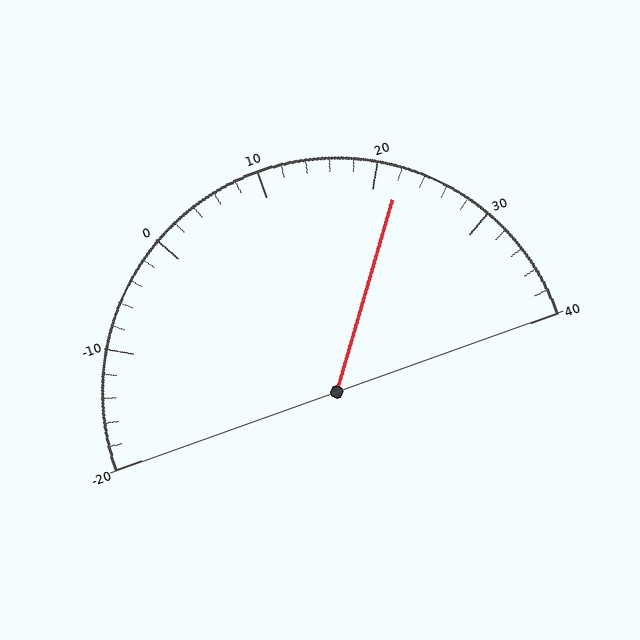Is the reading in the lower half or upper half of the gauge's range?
The reading is in the upper half of the range (-20 to 40).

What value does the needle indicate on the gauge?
The needle indicates approximately 22.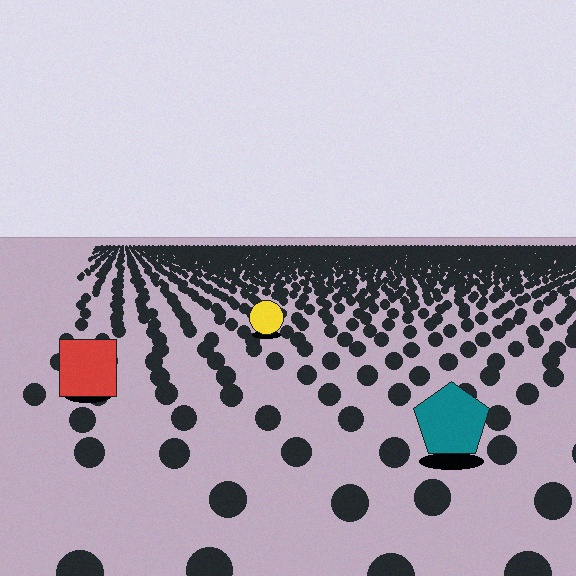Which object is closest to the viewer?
The teal pentagon is closest. The texture marks near it are larger and more spread out.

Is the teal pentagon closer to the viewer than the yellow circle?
Yes. The teal pentagon is closer — you can tell from the texture gradient: the ground texture is coarser near it.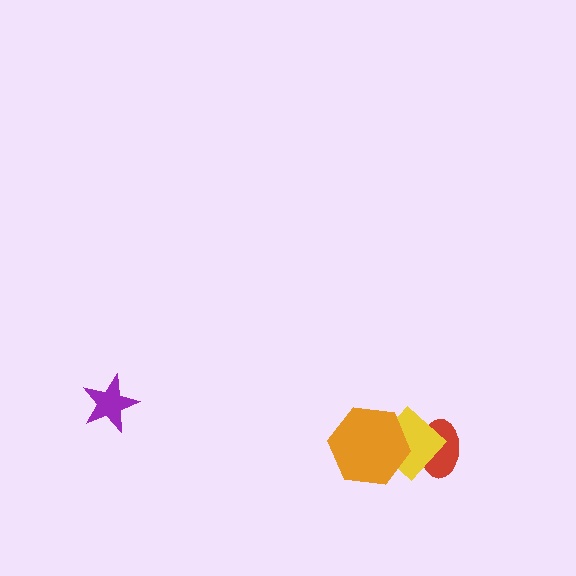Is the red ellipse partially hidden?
Yes, it is partially covered by another shape.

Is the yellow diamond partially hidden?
Yes, it is partially covered by another shape.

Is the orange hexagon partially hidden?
No, no other shape covers it.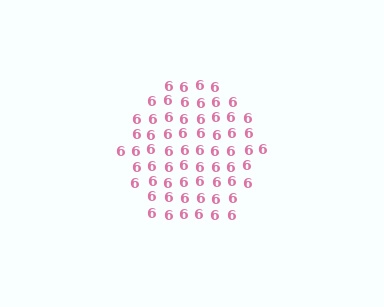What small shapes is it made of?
It is made of small digit 6's.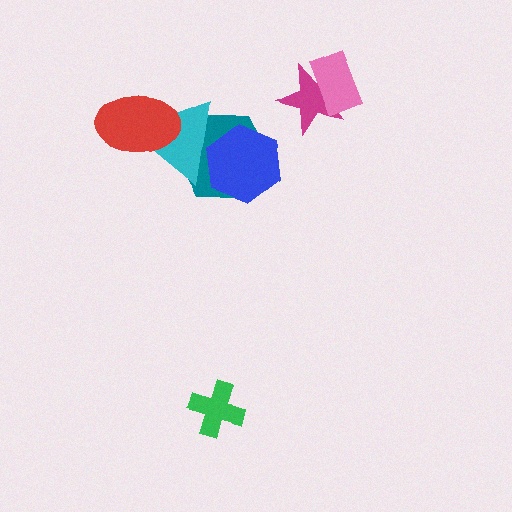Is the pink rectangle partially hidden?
No, no other shape covers it.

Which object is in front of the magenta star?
The pink rectangle is in front of the magenta star.